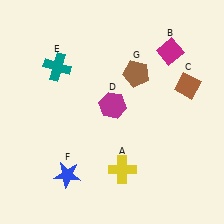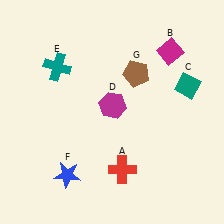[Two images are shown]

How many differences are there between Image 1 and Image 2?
There are 2 differences between the two images.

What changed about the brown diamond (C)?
In Image 1, C is brown. In Image 2, it changed to teal.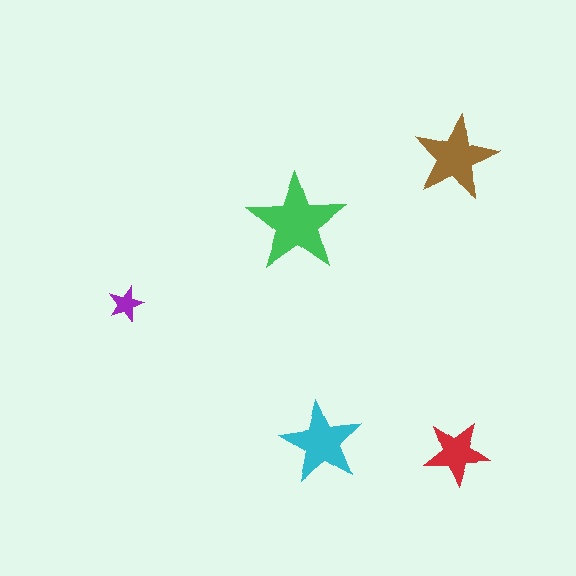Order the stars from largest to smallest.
the green one, the brown one, the cyan one, the red one, the purple one.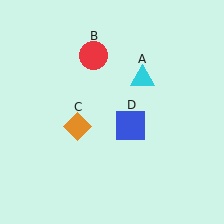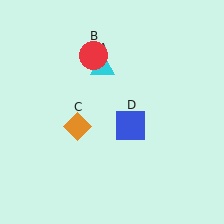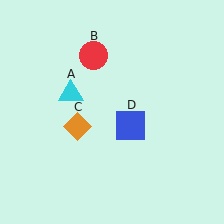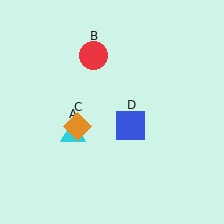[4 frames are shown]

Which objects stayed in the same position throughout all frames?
Red circle (object B) and orange diamond (object C) and blue square (object D) remained stationary.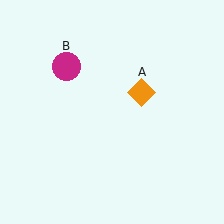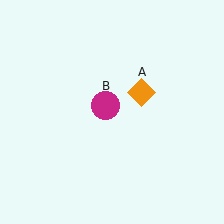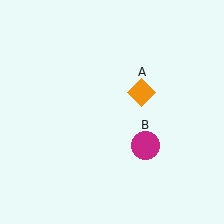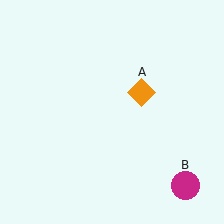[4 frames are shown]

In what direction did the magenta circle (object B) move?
The magenta circle (object B) moved down and to the right.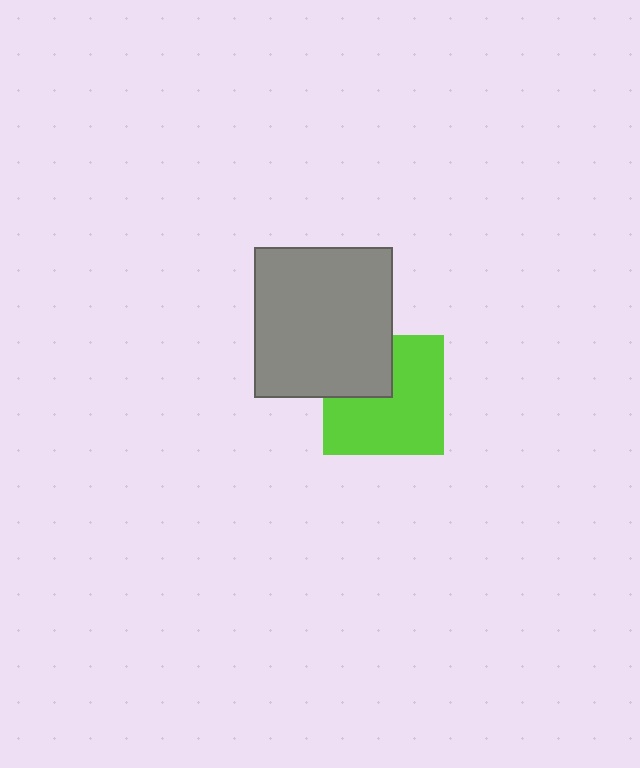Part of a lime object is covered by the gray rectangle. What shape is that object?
It is a square.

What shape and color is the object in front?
The object in front is a gray rectangle.